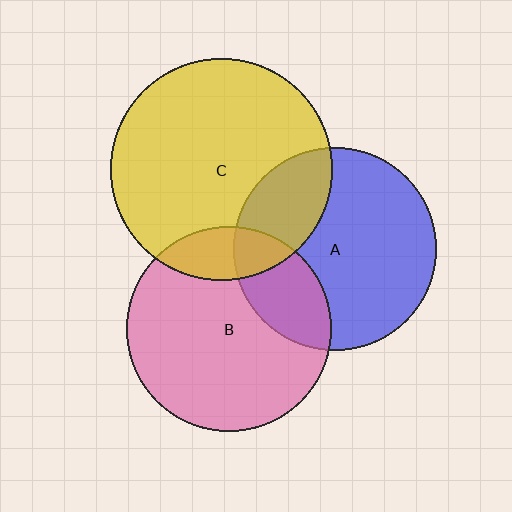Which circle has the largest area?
Circle C (yellow).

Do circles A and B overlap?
Yes.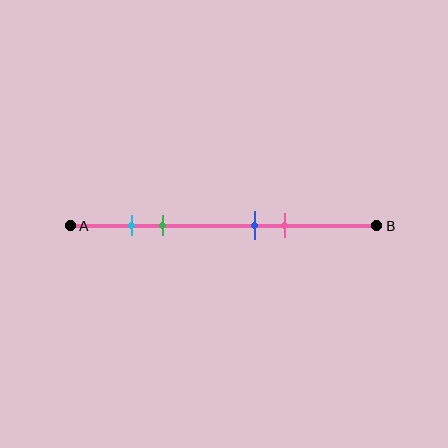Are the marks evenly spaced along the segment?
No, the marks are not evenly spaced.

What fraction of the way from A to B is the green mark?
The green mark is approximately 30% (0.3) of the way from A to B.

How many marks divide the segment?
There are 4 marks dividing the segment.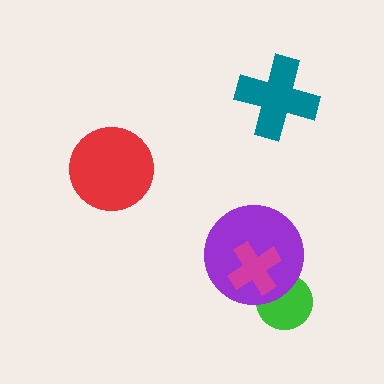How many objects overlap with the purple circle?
2 objects overlap with the purple circle.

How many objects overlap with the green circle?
2 objects overlap with the green circle.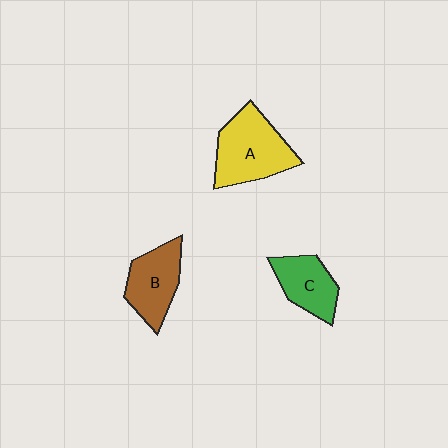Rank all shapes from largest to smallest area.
From largest to smallest: A (yellow), B (brown), C (green).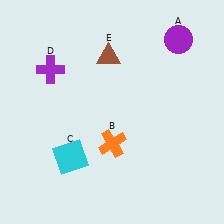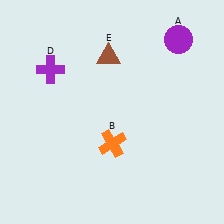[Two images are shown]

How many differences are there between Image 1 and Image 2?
There is 1 difference between the two images.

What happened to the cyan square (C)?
The cyan square (C) was removed in Image 2. It was in the bottom-left area of Image 1.